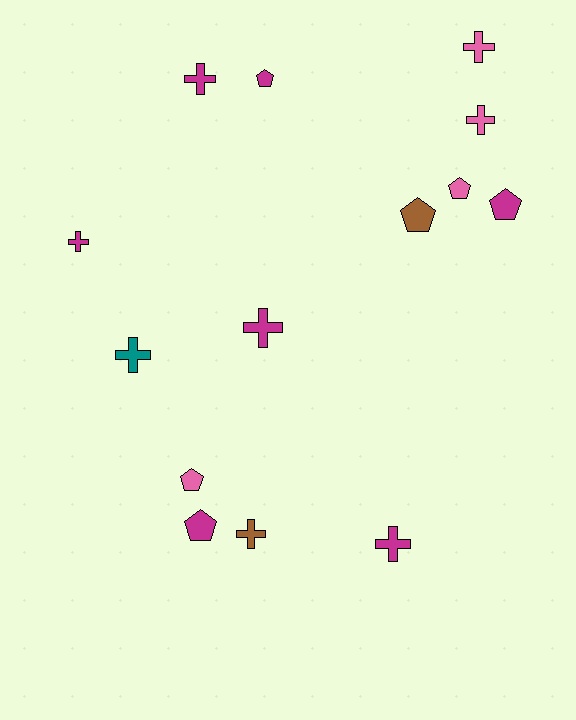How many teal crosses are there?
There is 1 teal cross.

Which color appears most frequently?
Magenta, with 7 objects.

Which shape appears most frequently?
Cross, with 8 objects.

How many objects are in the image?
There are 14 objects.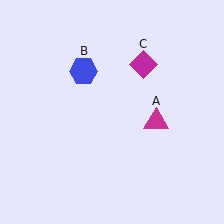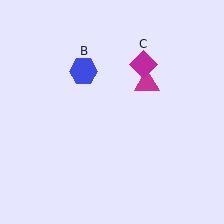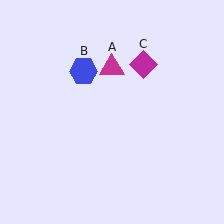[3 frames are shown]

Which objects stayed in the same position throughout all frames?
Blue hexagon (object B) and magenta diamond (object C) remained stationary.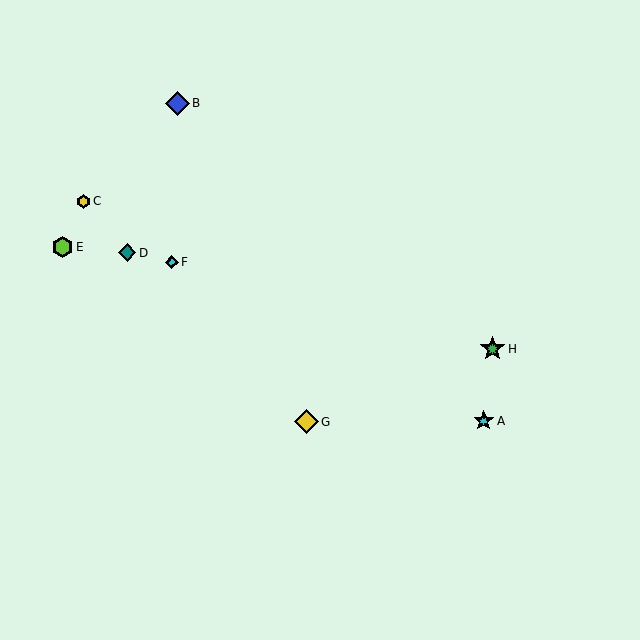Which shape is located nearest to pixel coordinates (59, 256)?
The lime hexagon (labeled E) at (63, 247) is nearest to that location.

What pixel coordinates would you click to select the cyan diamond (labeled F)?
Click at (172, 262) to select the cyan diamond F.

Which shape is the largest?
The green star (labeled H) is the largest.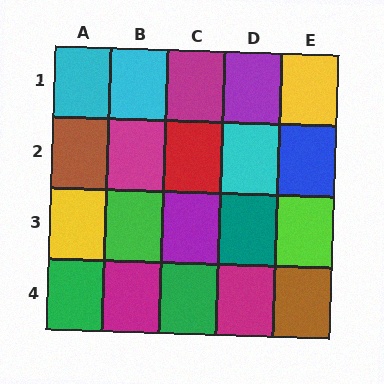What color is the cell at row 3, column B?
Green.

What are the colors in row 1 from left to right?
Cyan, cyan, magenta, purple, yellow.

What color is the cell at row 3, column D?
Teal.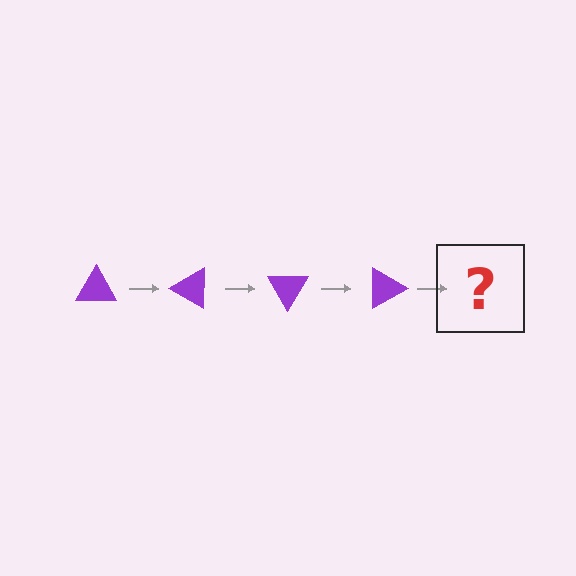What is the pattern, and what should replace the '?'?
The pattern is that the triangle rotates 30 degrees each step. The '?' should be a purple triangle rotated 120 degrees.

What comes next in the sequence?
The next element should be a purple triangle rotated 120 degrees.